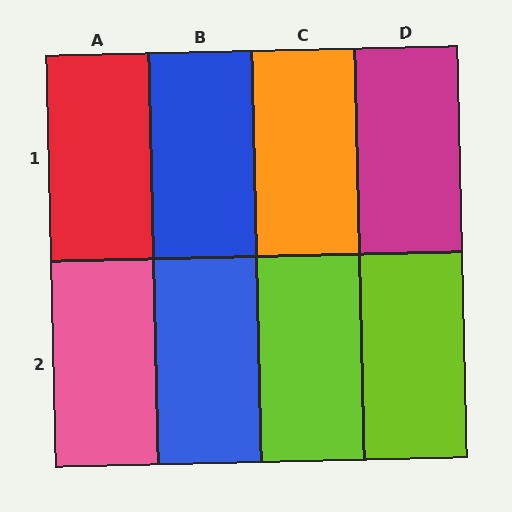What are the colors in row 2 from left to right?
Pink, blue, lime, lime.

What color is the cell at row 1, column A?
Red.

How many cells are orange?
1 cell is orange.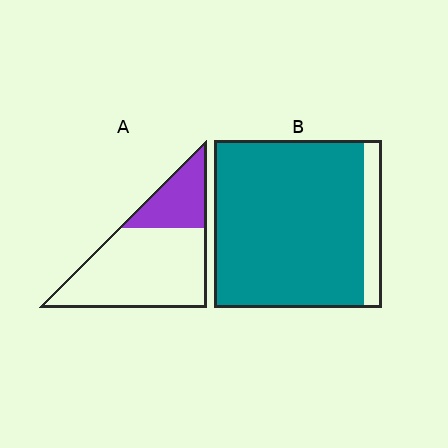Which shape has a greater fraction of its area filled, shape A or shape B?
Shape B.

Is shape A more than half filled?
No.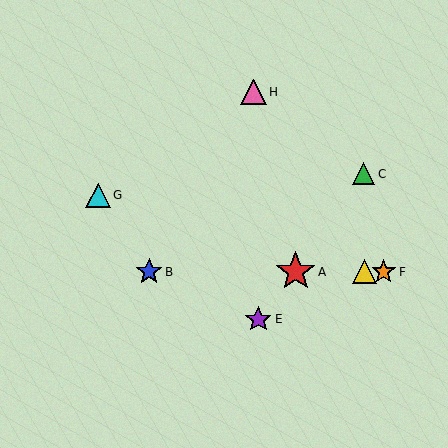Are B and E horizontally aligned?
No, B is at y≈272 and E is at y≈319.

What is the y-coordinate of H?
Object H is at y≈92.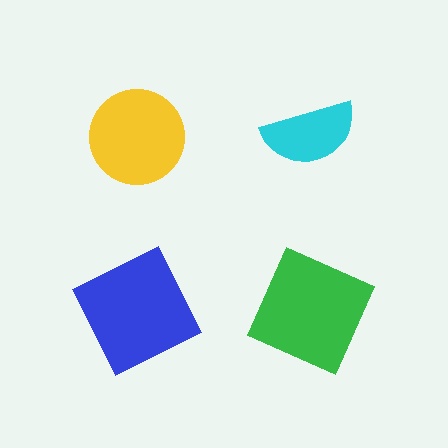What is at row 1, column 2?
A cyan semicircle.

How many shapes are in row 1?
2 shapes.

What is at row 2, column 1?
A blue square.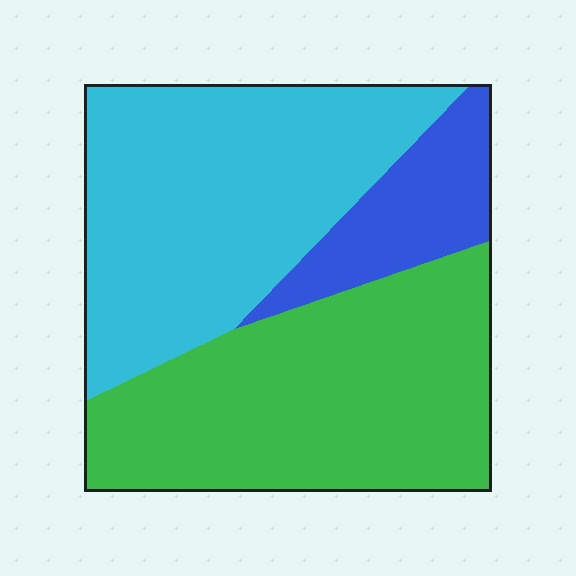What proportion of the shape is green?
Green takes up about two fifths (2/5) of the shape.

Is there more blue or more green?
Green.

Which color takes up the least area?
Blue, at roughly 15%.